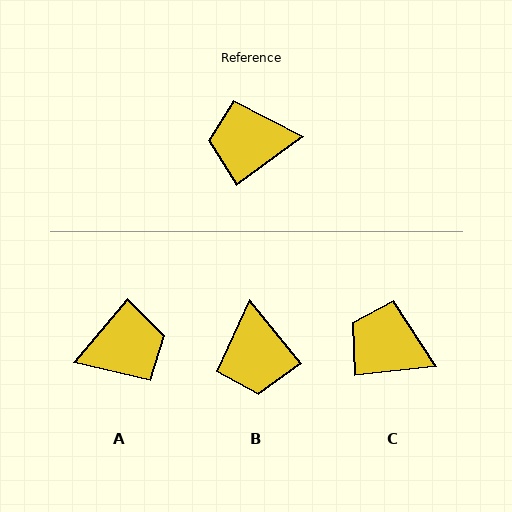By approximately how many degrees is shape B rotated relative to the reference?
Approximately 93 degrees counter-clockwise.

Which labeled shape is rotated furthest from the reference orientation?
A, about 166 degrees away.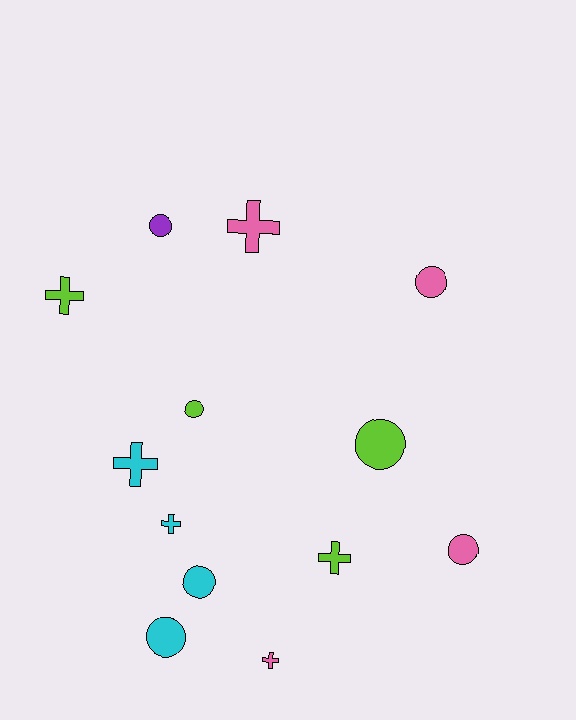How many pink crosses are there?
There are 2 pink crosses.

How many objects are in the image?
There are 13 objects.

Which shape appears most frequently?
Circle, with 7 objects.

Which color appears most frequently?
Lime, with 4 objects.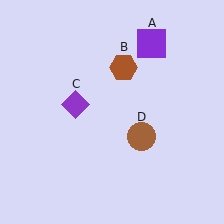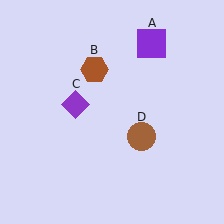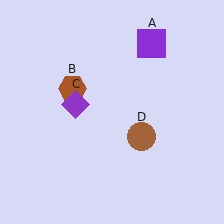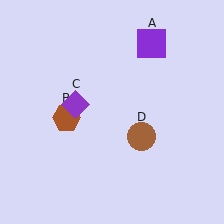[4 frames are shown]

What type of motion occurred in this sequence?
The brown hexagon (object B) rotated counterclockwise around the center of the scene.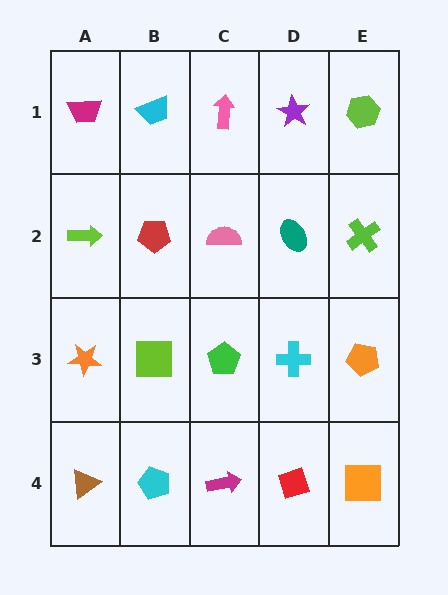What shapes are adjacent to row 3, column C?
A pink semicircle (row 2, column C), a magenta arrow (row 4, column C), a lime square (row 3, column B), a cyan cross (row 3, column D).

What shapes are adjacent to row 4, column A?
An orange star (row 3, column A), a cyan pentagon (row 4, column B).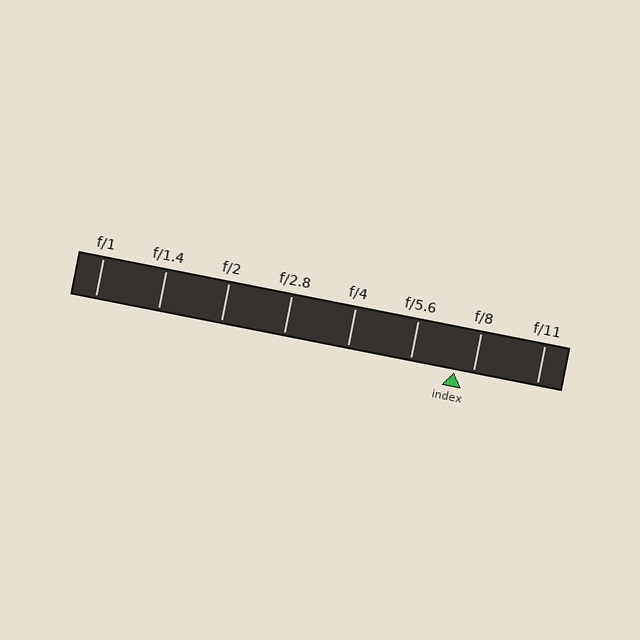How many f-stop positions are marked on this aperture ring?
There are 8 f-stop positions marked.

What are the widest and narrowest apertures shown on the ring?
The widest aperture shown is f/1 and the narrowest is f/11.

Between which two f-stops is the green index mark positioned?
The index mark is between f/5.6 and f/8.